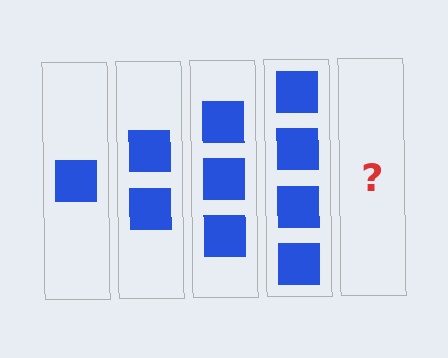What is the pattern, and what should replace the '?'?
The pattern is that each step adds one more square. The '?' should be 5 squares.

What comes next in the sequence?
The next element should be 5 squares.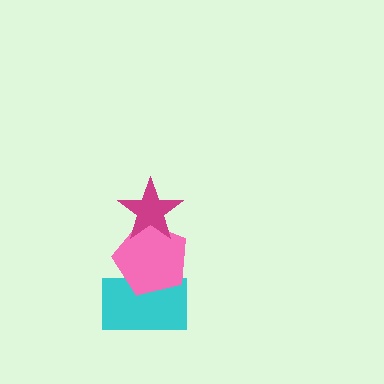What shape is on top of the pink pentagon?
The magenta star is on top of the pink pentagon.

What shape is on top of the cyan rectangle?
The pink pentagon is on top of the cyan rectangle.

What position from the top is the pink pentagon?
The pink pentagon is 2nd from the top.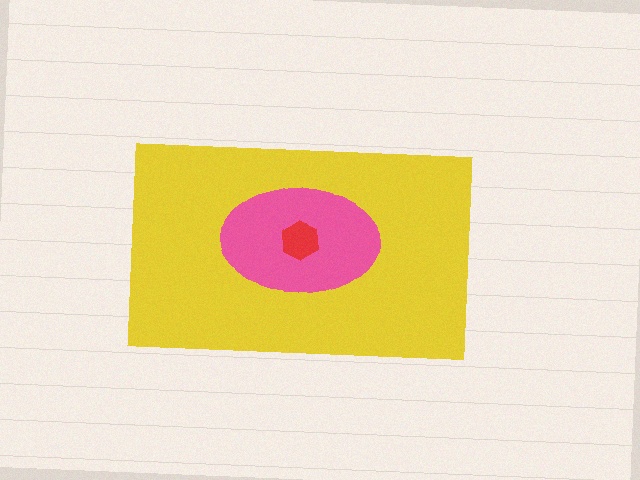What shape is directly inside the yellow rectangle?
The pink ellipse.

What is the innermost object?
The red hexagon.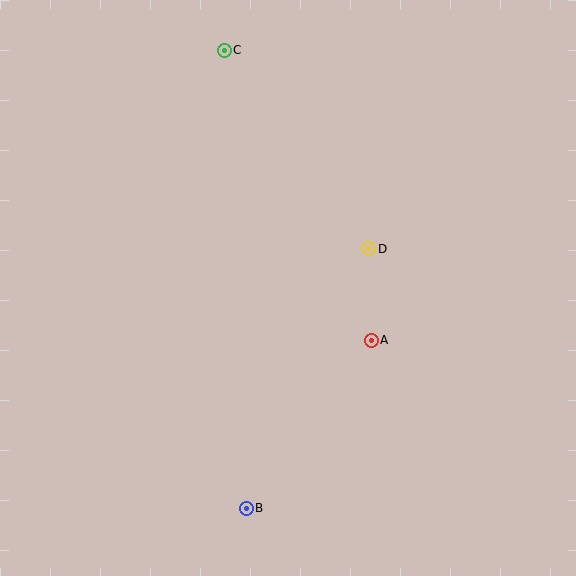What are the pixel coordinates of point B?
Point B is at (246, 508).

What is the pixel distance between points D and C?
The distance between D and C is 245 pixels.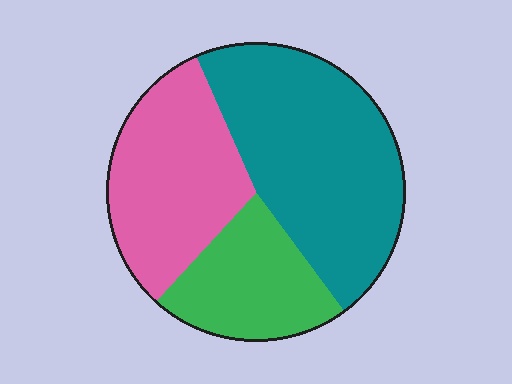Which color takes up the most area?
Teal, at roughly 45%.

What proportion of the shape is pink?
Pink takes up about one third (1/3) of the shape.